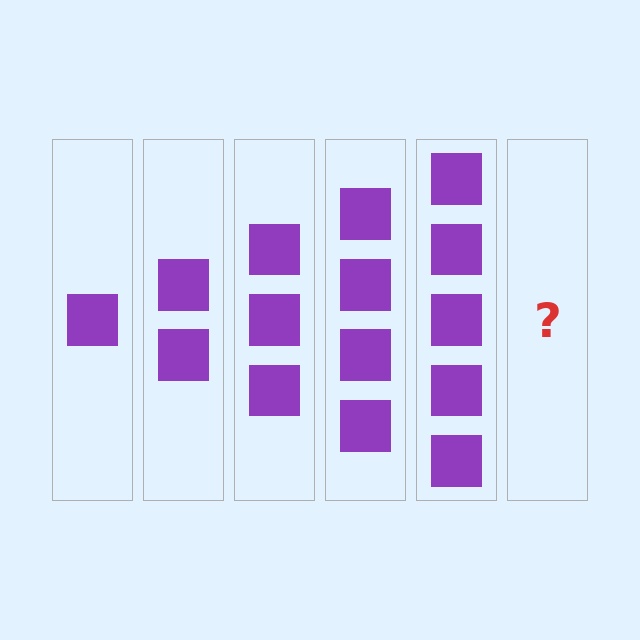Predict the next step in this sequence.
The next step is 6 squares.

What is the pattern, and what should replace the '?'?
The pattern is that each step adds one more square. The '?' should be 6 squares.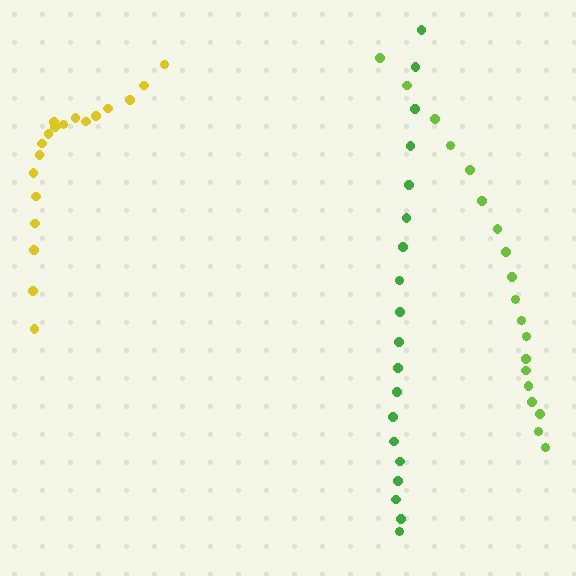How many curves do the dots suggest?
There are 3 distinct paths.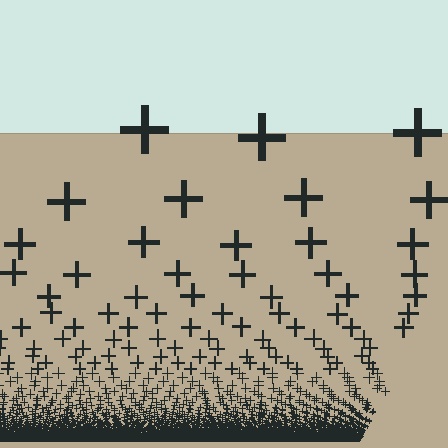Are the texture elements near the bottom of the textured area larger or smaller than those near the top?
Smaller. The gradient is inverted — elements near the bottom are smaller and denser.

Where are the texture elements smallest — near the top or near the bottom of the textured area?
Near the bottom.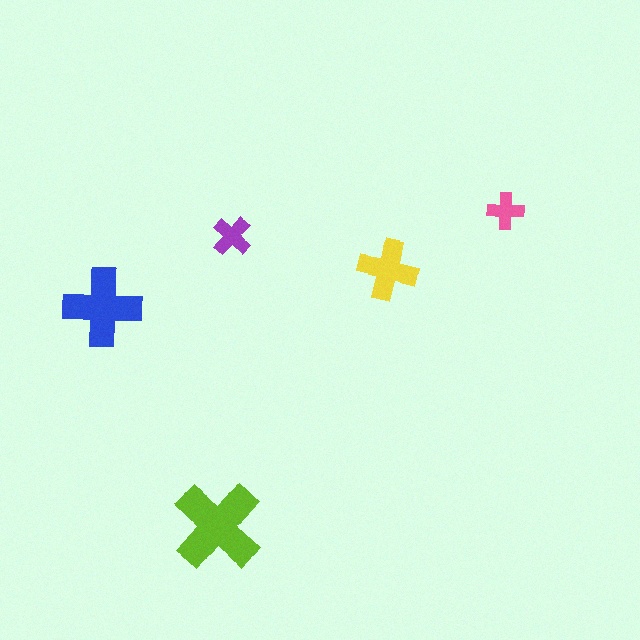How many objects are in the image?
There are 5 objects in the image.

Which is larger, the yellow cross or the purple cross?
The yellow one.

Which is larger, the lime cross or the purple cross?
The lime one.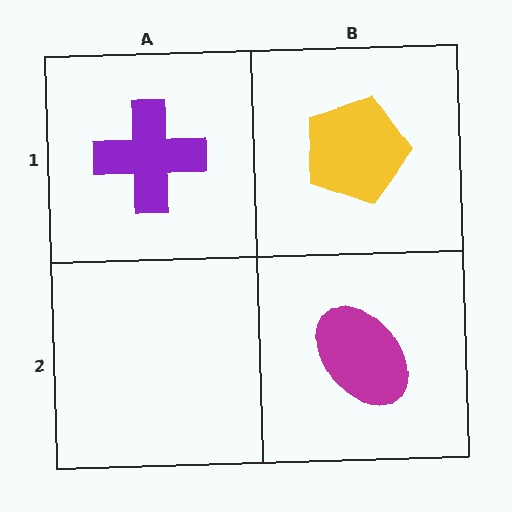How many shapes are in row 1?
2 shapes.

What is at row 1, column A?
A purple cross.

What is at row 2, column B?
A magenta ellipse.